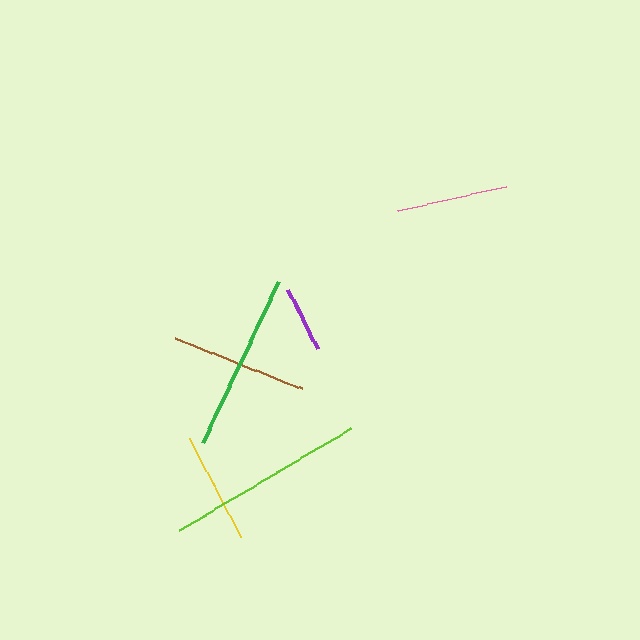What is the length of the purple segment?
The purple segment is approximately 66 pixels long.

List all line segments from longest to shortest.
From longest to shortest: lime, green, brown, yellow, pink, purple.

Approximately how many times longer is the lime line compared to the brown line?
The lime line is approximately 1.5 times the length of the brown line.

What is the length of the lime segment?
The lime segment is approximately 199 pixels long.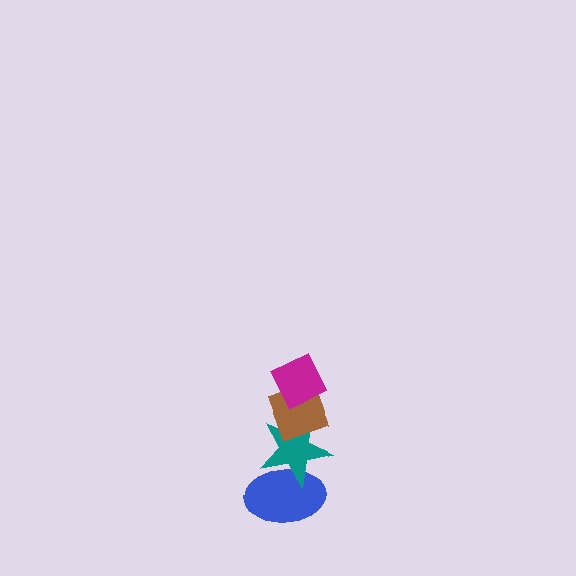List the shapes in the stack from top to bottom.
From top to bottom: the magenta diamond, the brown diamond, the teal star, the blue ellipse.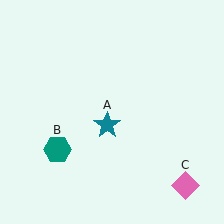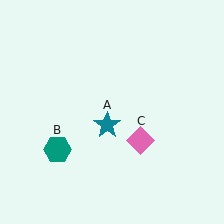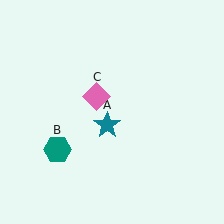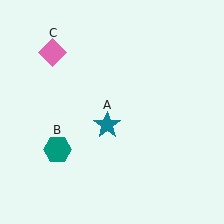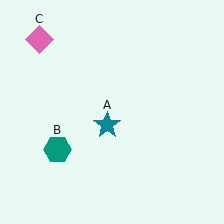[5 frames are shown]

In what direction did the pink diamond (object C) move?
The pink diamond (object C) moved up and to the left.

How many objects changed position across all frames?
1 object changed position: pink diamond (object C).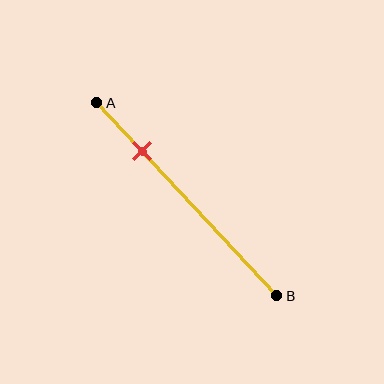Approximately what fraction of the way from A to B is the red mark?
The red mark is approximately 25% of the way from A to B.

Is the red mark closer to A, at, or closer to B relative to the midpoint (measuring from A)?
The red mark is closer to point A than the midpoint of segment AB.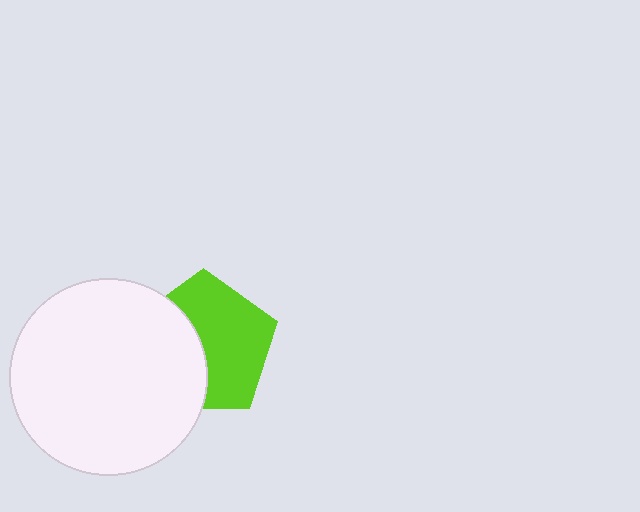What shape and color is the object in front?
The object in front is a white circle.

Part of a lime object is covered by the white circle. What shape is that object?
It is a pentagon.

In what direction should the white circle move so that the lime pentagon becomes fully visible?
The white circle should move left. That is the shortest direction to clear the overlap and leave the lime pentagon fully visible.